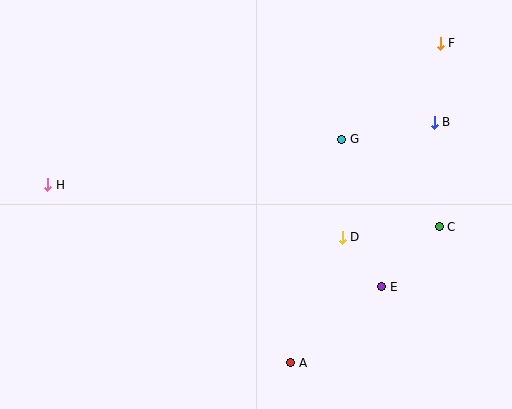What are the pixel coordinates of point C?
Point C is at (439, 227).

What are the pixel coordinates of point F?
Point F is at (440, 43).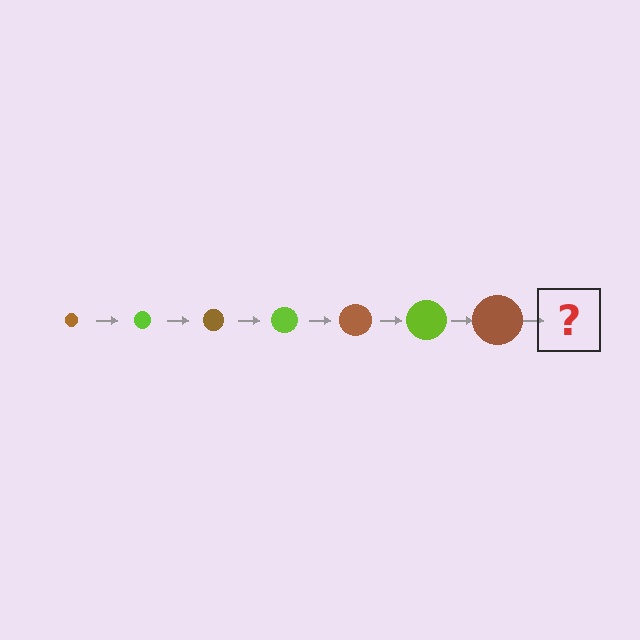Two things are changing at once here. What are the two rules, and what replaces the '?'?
The two rules are that the circle grows larger each step and the color cycles through brown and lime. The '?' should be a lime circle, larger than the previous one.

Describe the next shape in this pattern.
It should be a lime circle, larger than the previous one.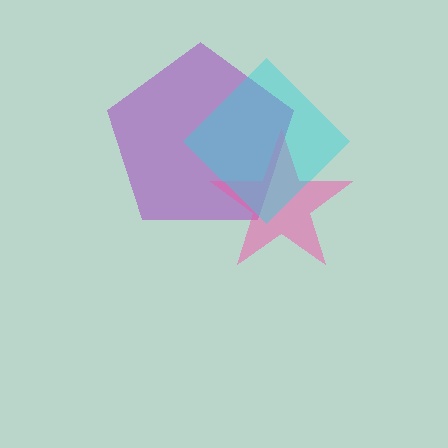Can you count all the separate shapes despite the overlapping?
Yes, there are 3 separate shapes.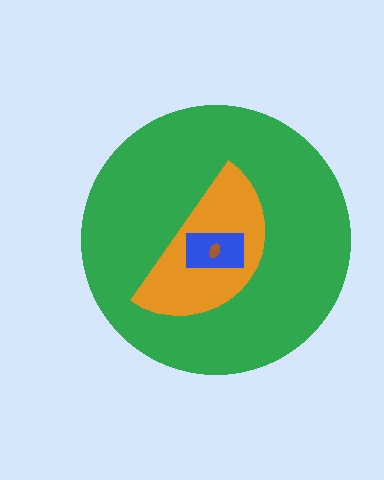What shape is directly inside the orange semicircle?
The blue rectangle.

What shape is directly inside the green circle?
The orange semicircle.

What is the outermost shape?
The green circle.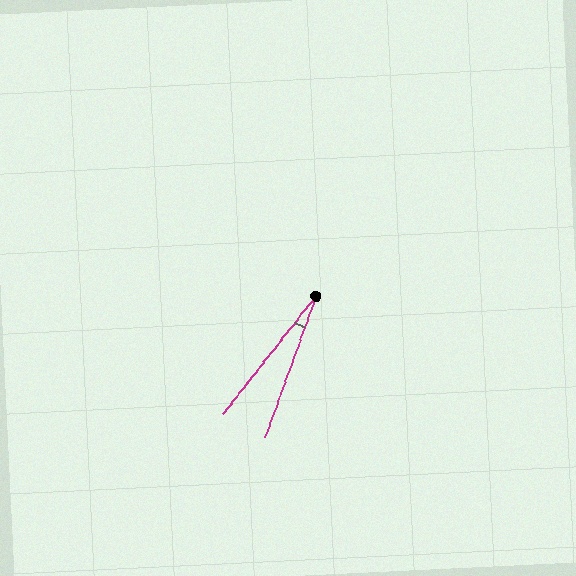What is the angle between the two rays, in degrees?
Approximately 18 degrees.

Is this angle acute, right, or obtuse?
It is acute.